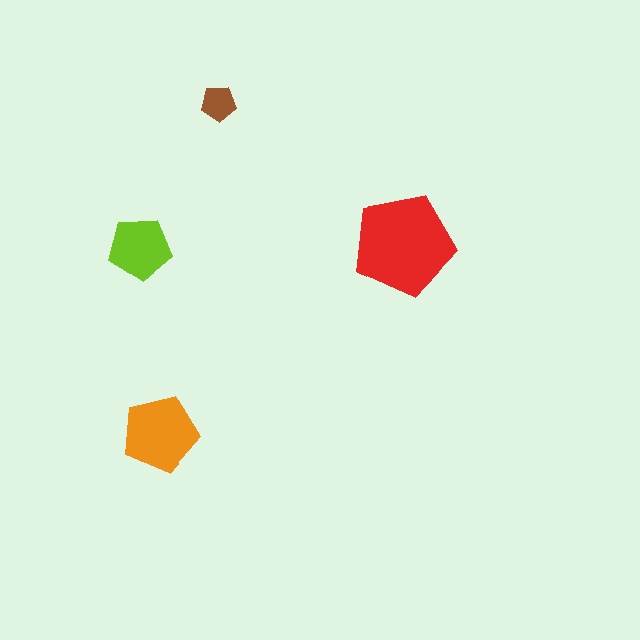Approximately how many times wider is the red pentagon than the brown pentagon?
About 3 times wider.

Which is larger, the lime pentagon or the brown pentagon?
The lime one.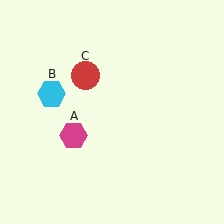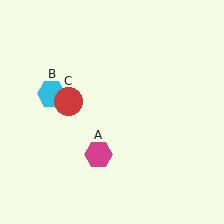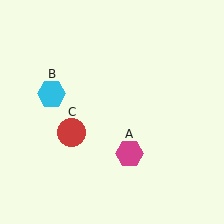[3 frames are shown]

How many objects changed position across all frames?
2 objects changed position: magenta hexagon (object A), red circle (object C).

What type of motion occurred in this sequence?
The magenta hexagon (object A), red circle (object C) rotated counterclockwise around the center of the scene.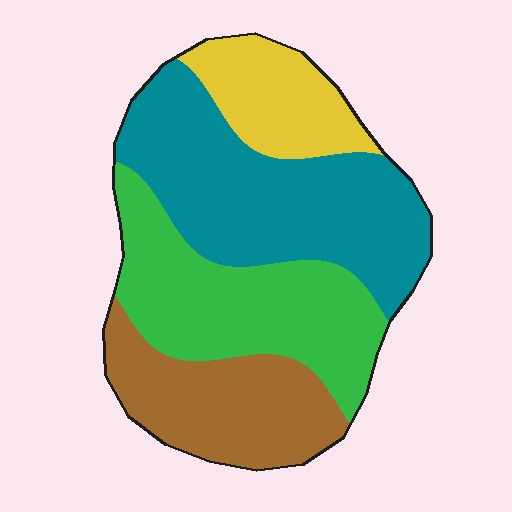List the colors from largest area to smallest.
From largest to smallest: teal, green, brown, yellow.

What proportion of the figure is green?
Green takes up about one quarter (1/4) of the figure.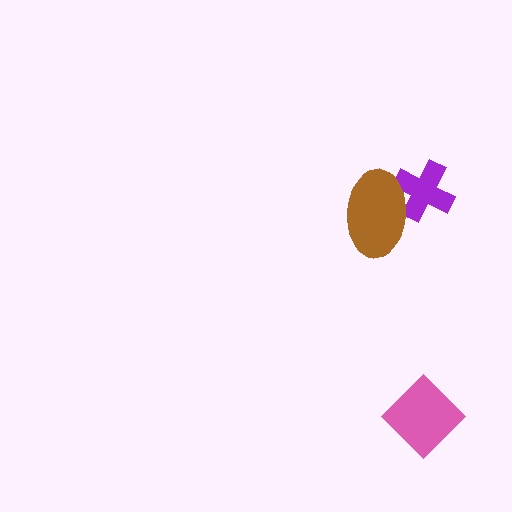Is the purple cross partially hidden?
Yes, it is partially covered by another shape.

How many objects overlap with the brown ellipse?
1 object overlaps with the brown ellipse.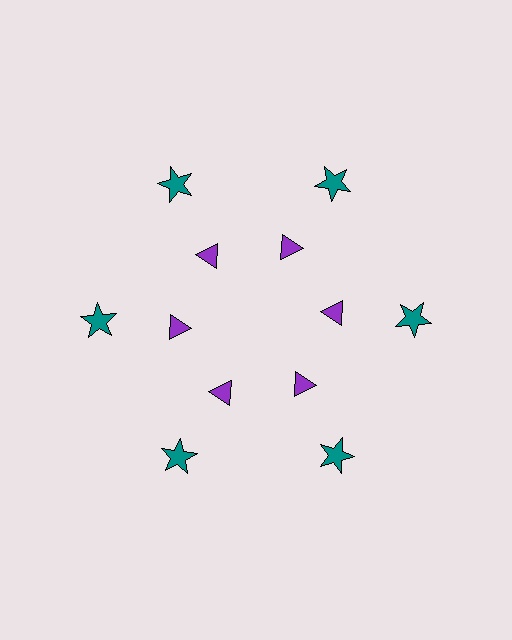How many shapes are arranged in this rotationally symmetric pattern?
There are 12 shapes, arranged in 6 groups of 2.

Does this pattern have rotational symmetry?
Yes, this pattern has 6-fold rotational symmetry. It looks the same after rotating 60 degrees around the center.